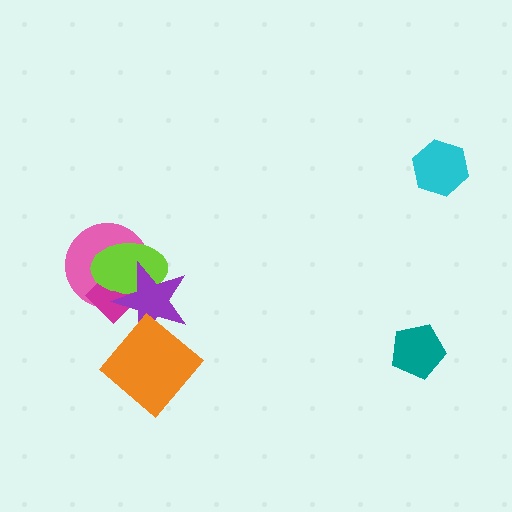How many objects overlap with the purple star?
4 objects overlap with the purple star.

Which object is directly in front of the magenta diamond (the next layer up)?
The lime ellipse is directly in front of the magenta diamond.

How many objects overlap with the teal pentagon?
0 objects overlap with the teal pentagon.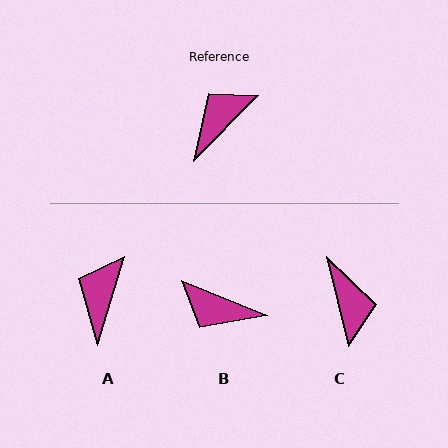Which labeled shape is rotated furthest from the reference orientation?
C, about 122 degrees away.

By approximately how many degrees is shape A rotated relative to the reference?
Approximately 27 degrees counter-clockwise.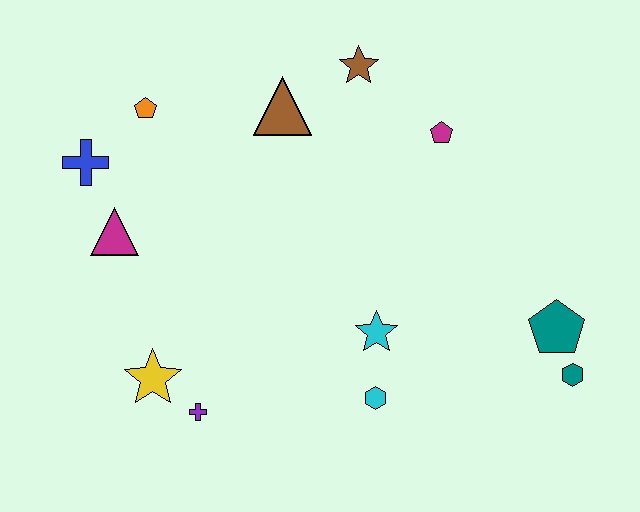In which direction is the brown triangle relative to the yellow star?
The brown triangle is above the yellow star.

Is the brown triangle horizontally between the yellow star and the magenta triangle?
No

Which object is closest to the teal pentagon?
The teal hexagon is closest to the teal pentagon.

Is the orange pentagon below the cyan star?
No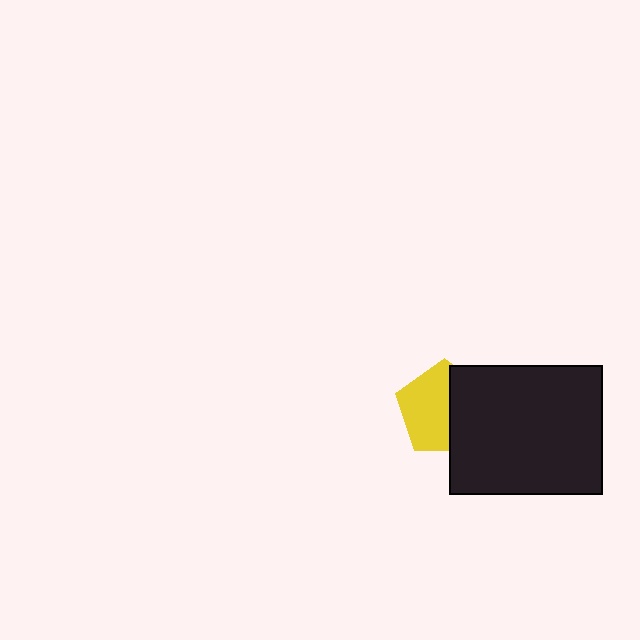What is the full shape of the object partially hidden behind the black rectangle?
The partially hidden object is a yellow pentagon.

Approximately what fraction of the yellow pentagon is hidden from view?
Roughly 42% of the yellow pentagon is hidden behind the black rectangle.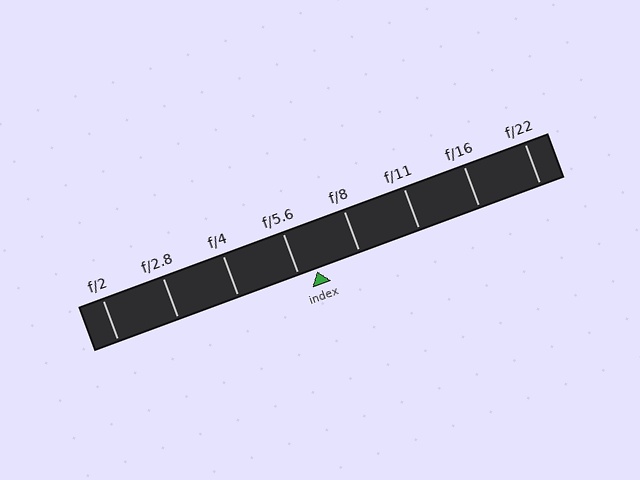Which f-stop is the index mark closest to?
The index mark is closest to f/5.6.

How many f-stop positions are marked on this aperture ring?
There are 8 f-stop positions marked.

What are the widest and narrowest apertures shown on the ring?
The widest aperture shown is f/2 and the narrowest is f/22.